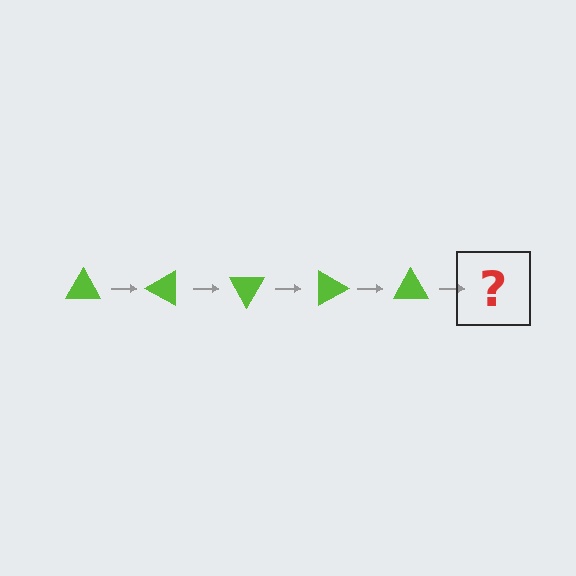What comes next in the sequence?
The next element should be a lime triangle rotated 150 degrees.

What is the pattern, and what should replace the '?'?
The pattern is that the triangle rotates 30 degrees each step. The '?' should be a lime triangle rotated 150 degrees.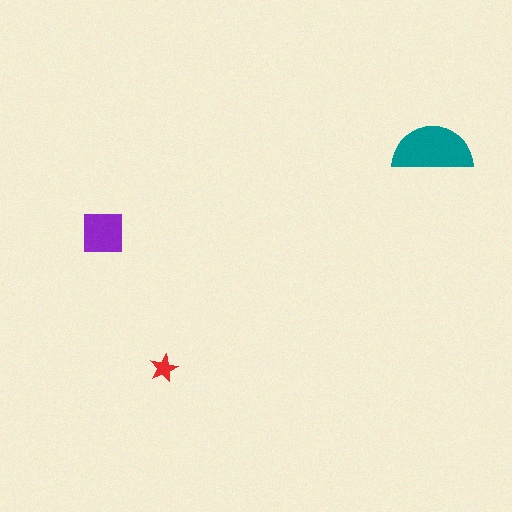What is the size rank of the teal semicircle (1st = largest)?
1st.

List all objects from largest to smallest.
The teal semicircle, the purple square, the red star.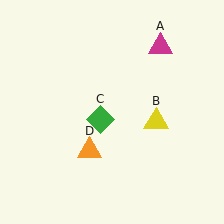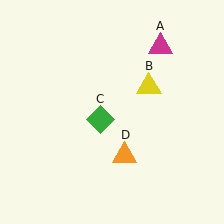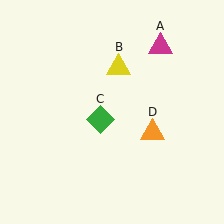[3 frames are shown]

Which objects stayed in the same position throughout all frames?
Magenta triangle (object A) and green diamond (object C) remained stationary.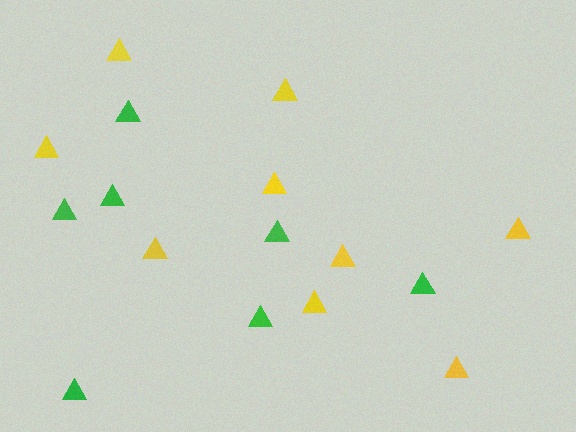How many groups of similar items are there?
There are 2 groups: one group of green triangles (7) and one group of yellow triangles (9).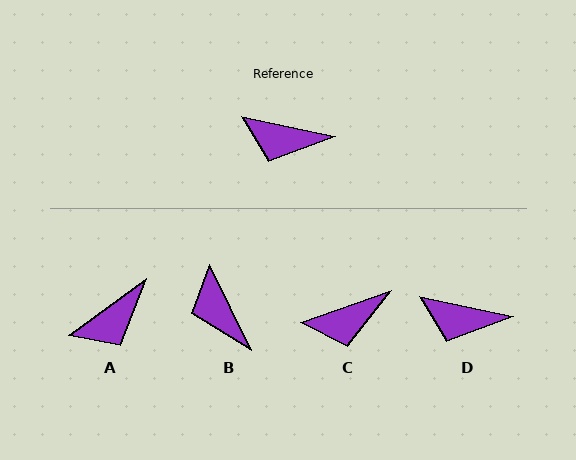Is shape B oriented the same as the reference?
No, it is off by about 52 degrees.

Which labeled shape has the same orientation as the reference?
D.